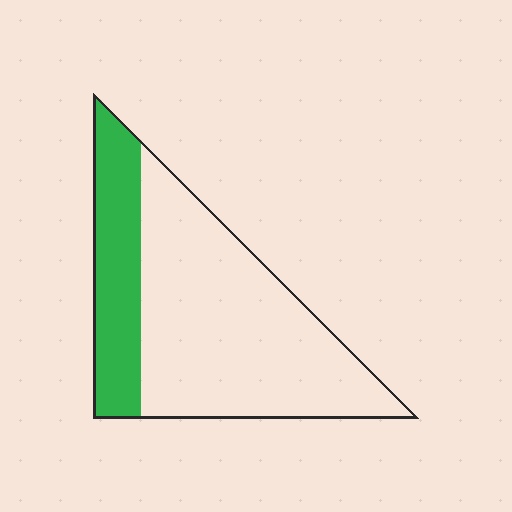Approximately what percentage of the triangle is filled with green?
Approximately 25%.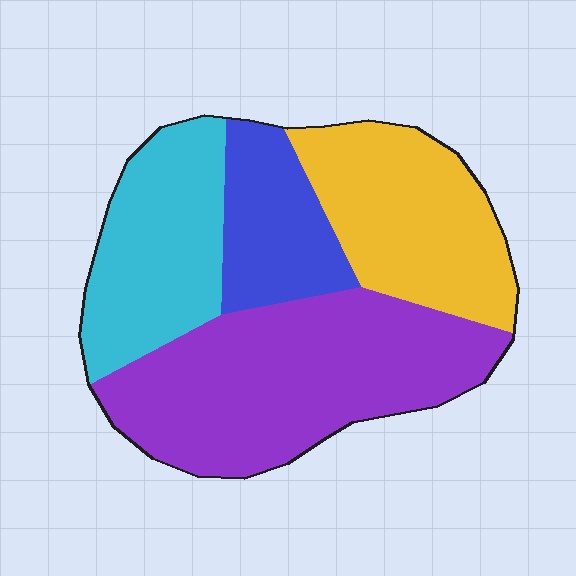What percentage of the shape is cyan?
Cyan takes up about one fifth (1/5) of the shape.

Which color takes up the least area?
Blue, at roughly 15%.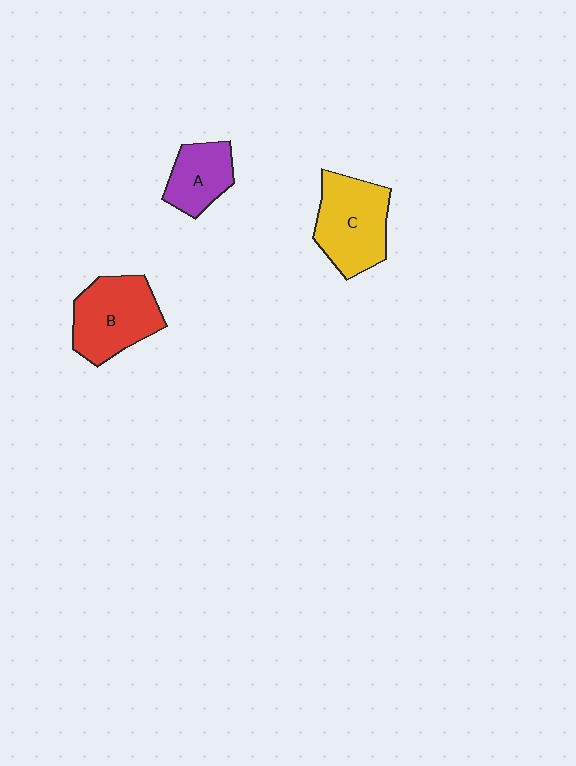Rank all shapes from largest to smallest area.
From largest to smallest: C (yellow), B (red), A (purple).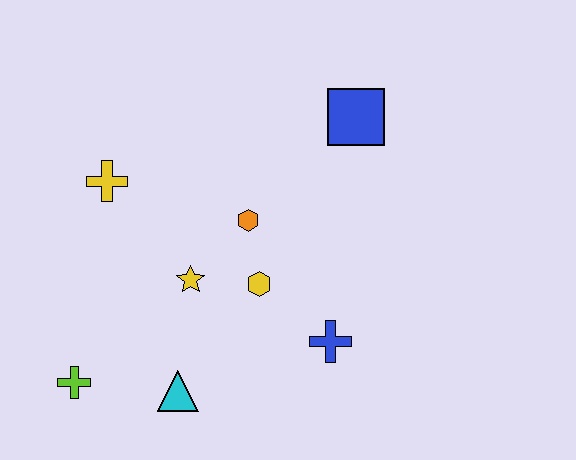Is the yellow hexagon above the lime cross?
Yes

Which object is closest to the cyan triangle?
The lime cross is closest to the cyan triangle.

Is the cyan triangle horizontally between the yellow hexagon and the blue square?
No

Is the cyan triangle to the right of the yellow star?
No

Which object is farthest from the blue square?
The lime cross is farthest from the blue square.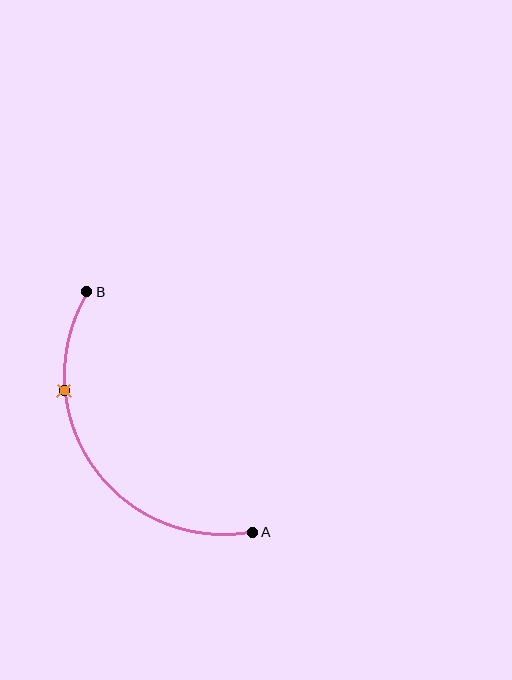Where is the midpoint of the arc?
The arc midpoint is the point on the curve farthest from the straight line joining A and B. It sits below and to the left of that line.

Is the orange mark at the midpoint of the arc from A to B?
No. The orange mark lies on the arc but is closer to endpoint B. The arc midpoint would be at the point on the curve equidistant along the arc from both A and B.